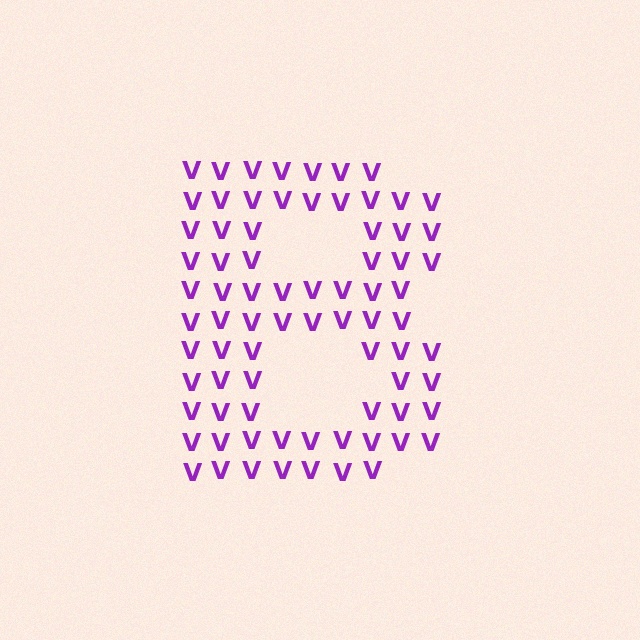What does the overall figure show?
The overall figure shows the letter B.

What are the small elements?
The small elements are letter V's.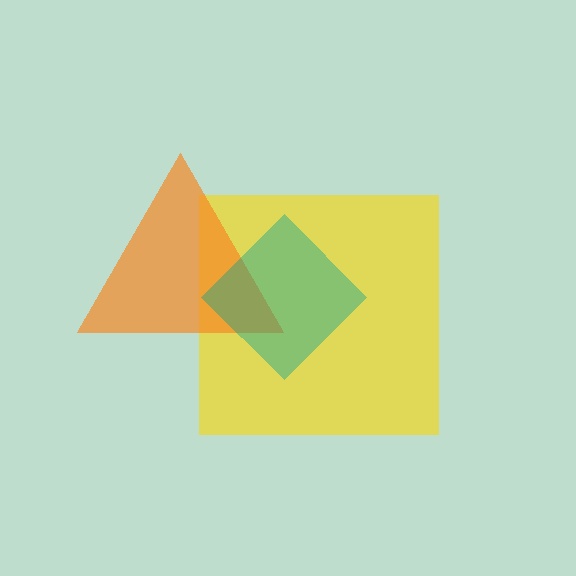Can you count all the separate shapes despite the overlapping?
Yes, there are 3 separate shapes.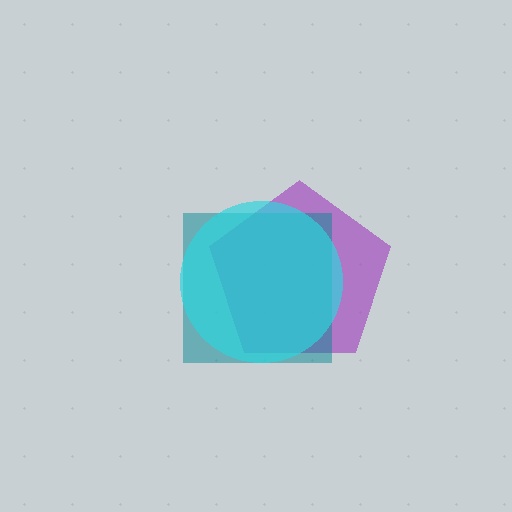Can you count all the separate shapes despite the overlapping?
Yes, there are 3 separate shapes.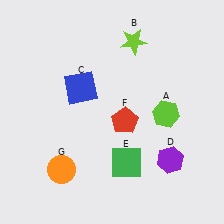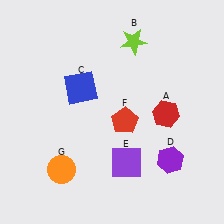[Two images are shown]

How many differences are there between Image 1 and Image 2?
There are 2 differences between the two images.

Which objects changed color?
A changed from lime to red. E changed from green to purple.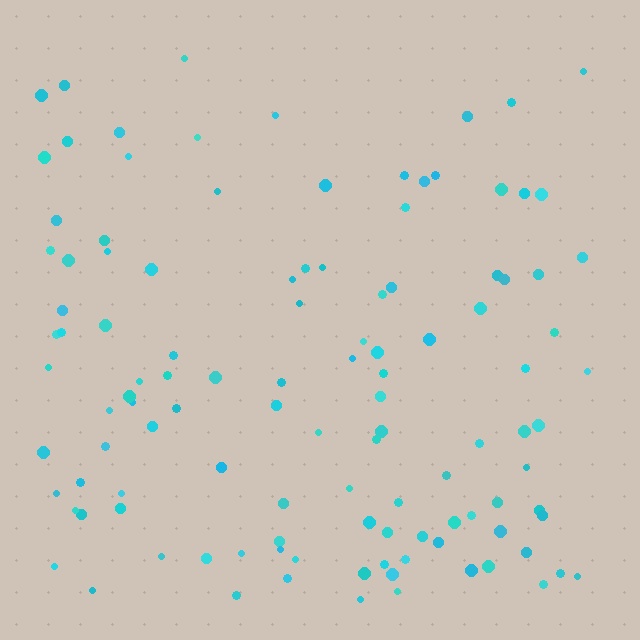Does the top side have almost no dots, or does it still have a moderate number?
Still a moderate number, just noticeably fewer than the bottom.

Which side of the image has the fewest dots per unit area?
The top.